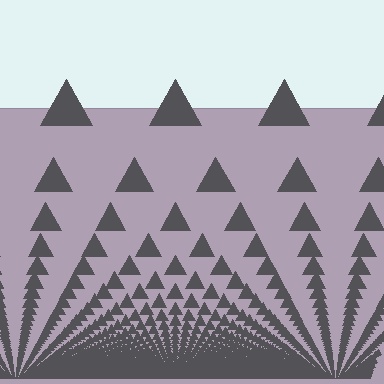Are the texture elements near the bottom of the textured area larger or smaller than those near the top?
Smaller. The gradient is inverted — elements near the bottom are smaller and denser.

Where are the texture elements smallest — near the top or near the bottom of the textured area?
Near the bottom.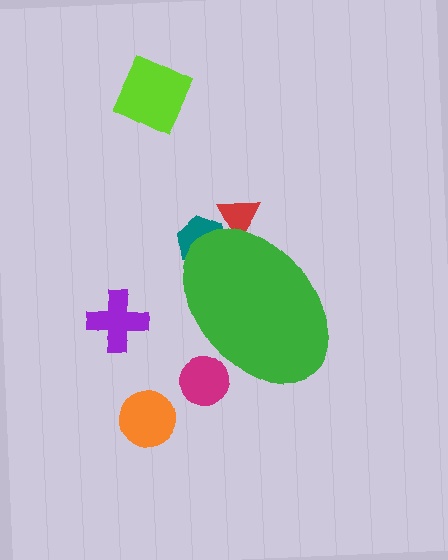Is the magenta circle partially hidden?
Yes, the magenta circle is partially hidden behind the green ellipse.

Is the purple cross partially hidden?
No, the purple cross is fully visible.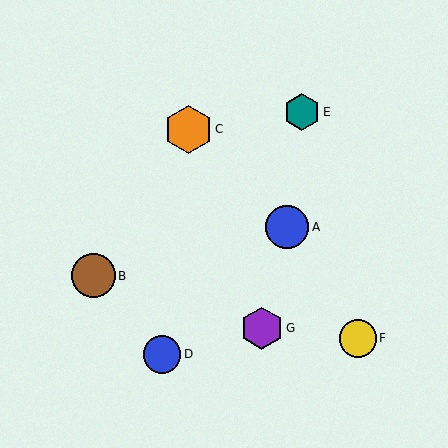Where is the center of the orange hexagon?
The center of the orange hexagon is at (188, 129).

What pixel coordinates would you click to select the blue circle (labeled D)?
Click at (162, 354) to select the blue circle D.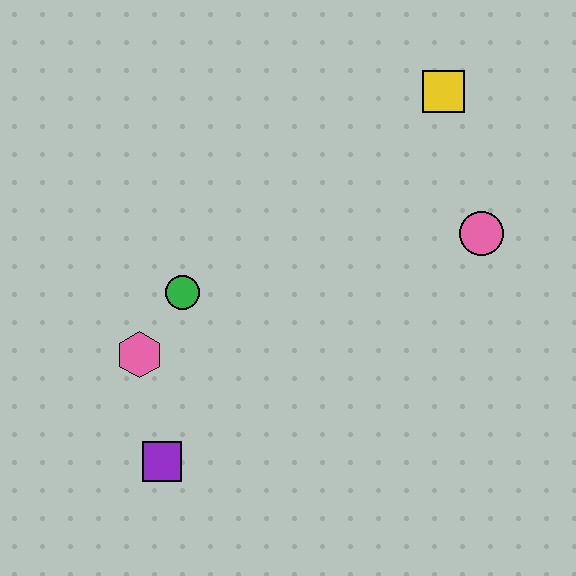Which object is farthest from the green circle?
The yellow square is farthest from the green circle.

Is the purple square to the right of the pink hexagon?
Yes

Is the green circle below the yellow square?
Yes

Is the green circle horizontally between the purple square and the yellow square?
Yes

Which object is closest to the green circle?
The pink hexagon is closest to the green circle.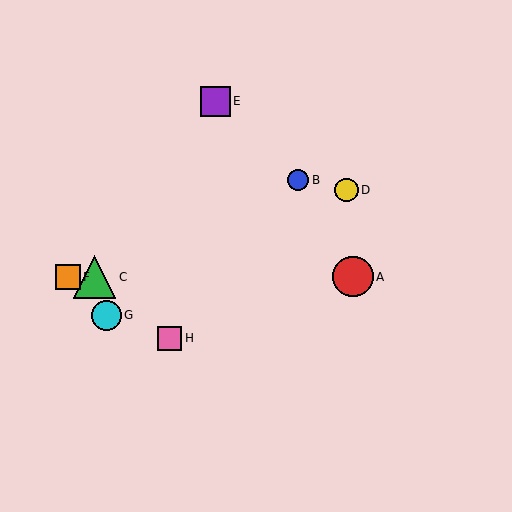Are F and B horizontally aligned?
No, F is at y≈277 and B is at y≈180.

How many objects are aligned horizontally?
3 objects (A, C, F) are aligned horizontally.